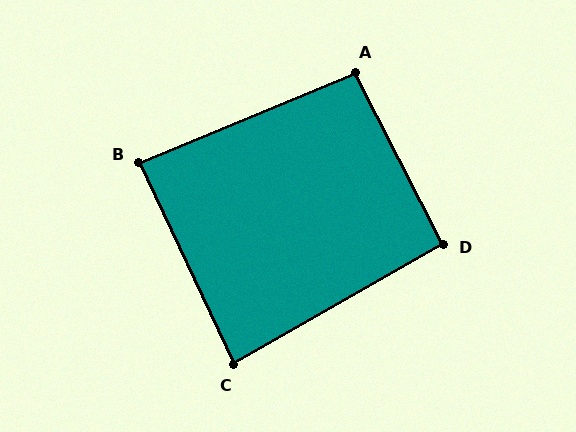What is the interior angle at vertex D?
Approximately 93 degrees (approximately right).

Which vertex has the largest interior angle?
A, at approximately 95 degrees.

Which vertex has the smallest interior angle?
C, at approximately 85 degrees.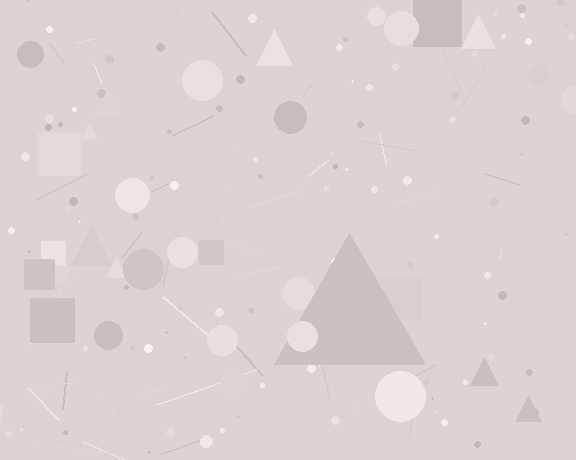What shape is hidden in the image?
A triangle is hidden in the image.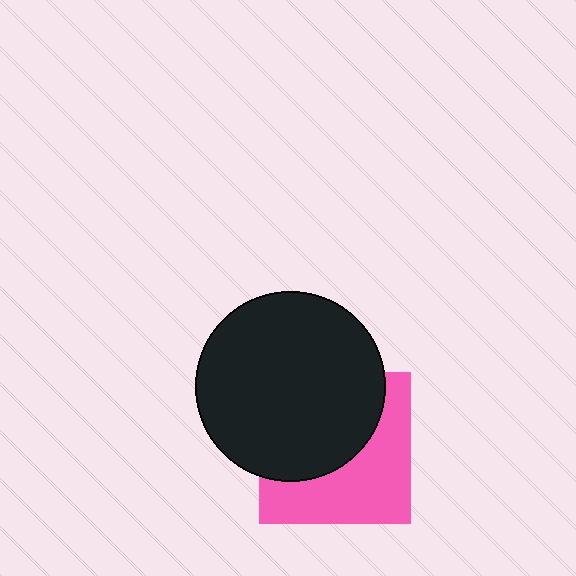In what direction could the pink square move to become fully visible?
The pink square could move down. That would shift it out from behind the black circle entirely.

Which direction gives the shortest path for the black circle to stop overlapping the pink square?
Moving up gives the shortest separation.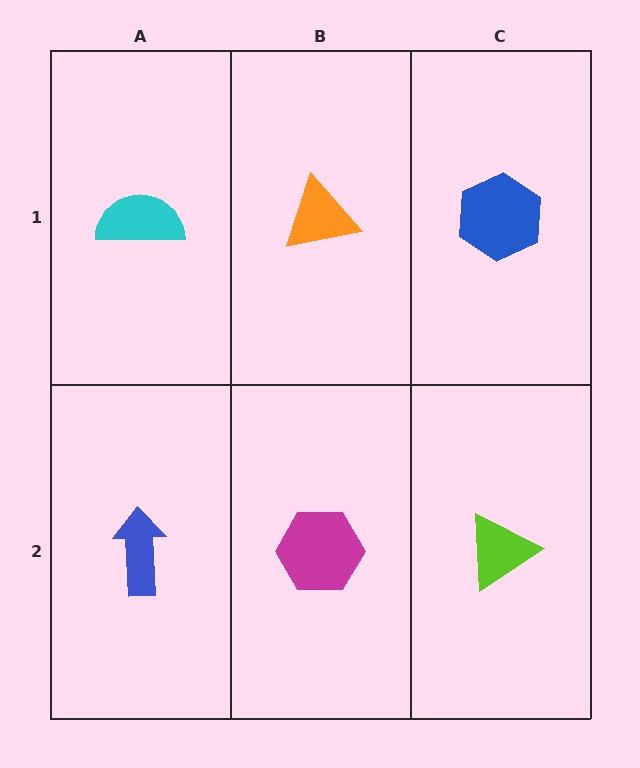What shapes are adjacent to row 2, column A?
A cyan semicircle (row 1, column A), a magenta hexagon (row 2, column B).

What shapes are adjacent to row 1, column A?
A blue arrow (row 2, column A), an orange triangle (row 1, column B).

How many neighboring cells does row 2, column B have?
3.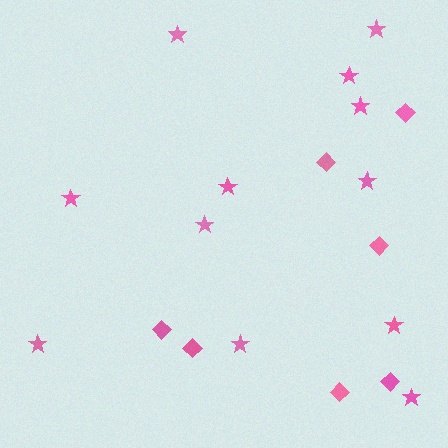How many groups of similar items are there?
There are 2 groups: one group of diamonds (7) and one group of stars (12).